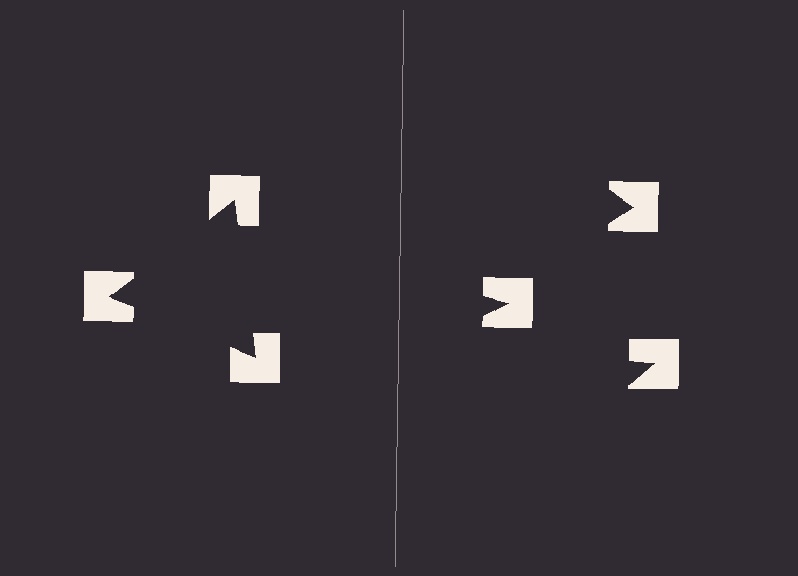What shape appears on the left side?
An illusory triangle.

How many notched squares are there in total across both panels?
6 — 3 on each side.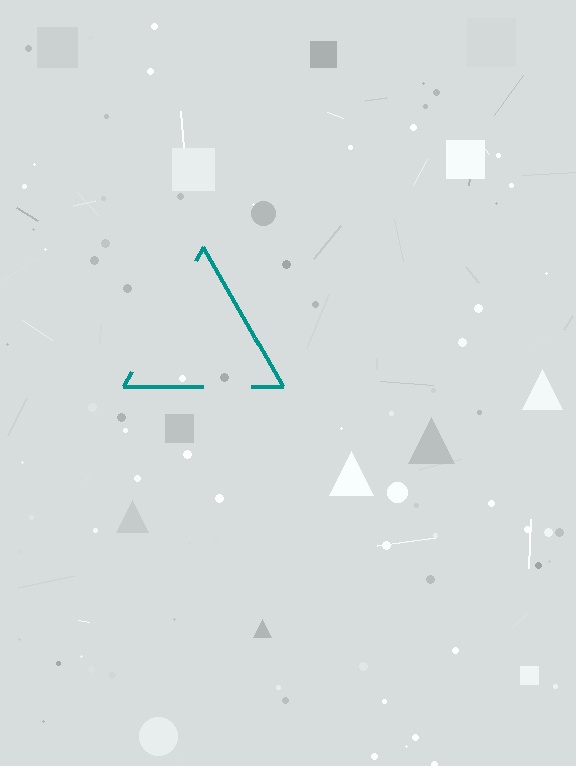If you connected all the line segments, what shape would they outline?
They would outline a triangle.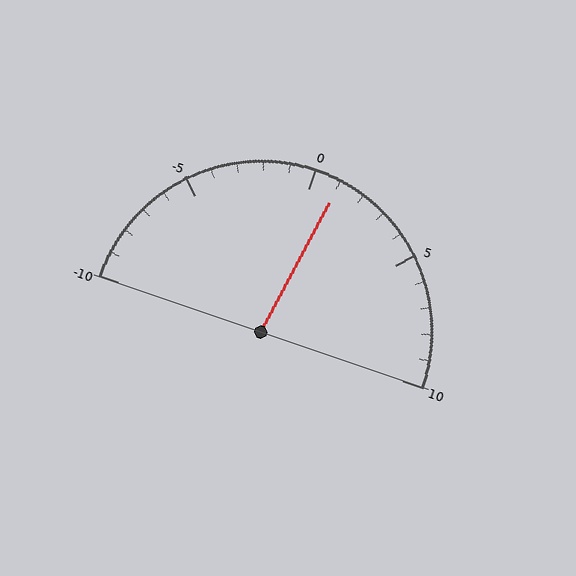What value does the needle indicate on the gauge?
The needle indicates approximately 1.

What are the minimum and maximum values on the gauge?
The gauge ranges from -10 to 10.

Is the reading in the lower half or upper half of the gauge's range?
The reading is in the upper half of the range (-10 to 10).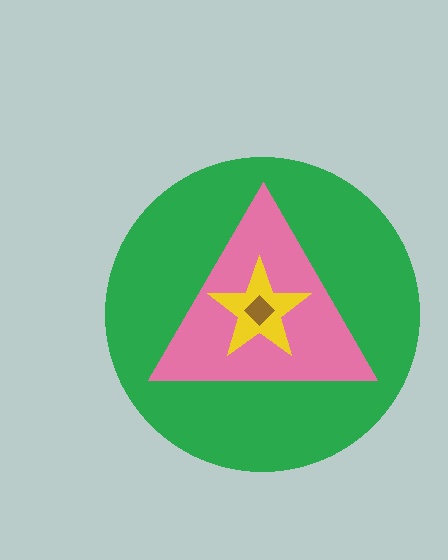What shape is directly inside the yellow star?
The brown diamond.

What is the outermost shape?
The green circle.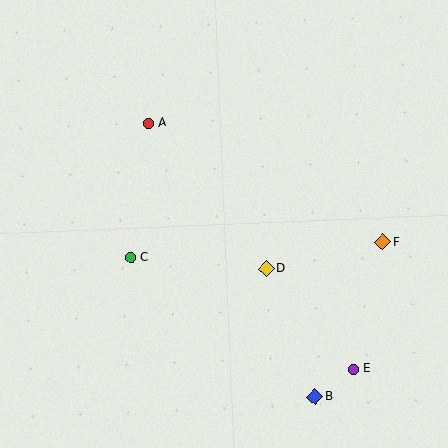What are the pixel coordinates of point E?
Point E is at (353, 369).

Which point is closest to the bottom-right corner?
Point E is closest to the bottom-right corner.